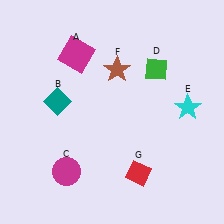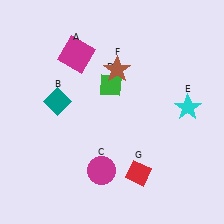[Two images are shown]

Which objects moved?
The objects that moved are: the magenta circle (C), the green diamond (D).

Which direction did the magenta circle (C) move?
The magenta circle (C) moved right.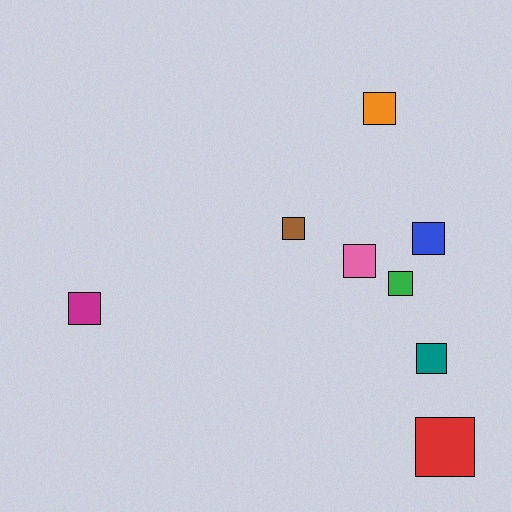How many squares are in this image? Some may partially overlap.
There are 8 squares.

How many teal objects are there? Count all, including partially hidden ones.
There is 1 teal object.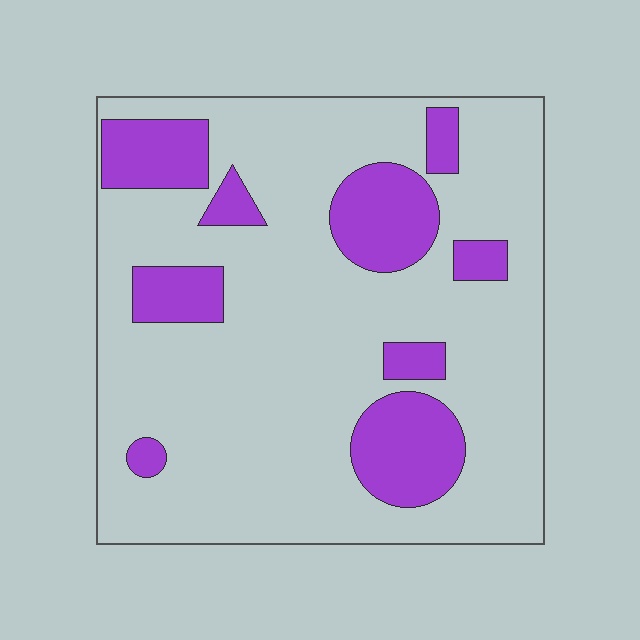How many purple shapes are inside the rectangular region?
9.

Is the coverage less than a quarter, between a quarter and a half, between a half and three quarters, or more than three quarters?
Less than a quarter.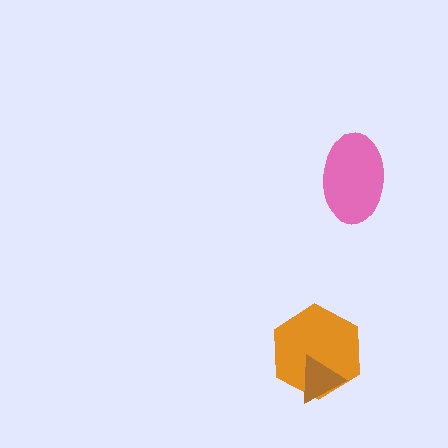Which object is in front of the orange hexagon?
The brown triangle is in front of the orange hexagon.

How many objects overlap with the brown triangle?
1 object overlaps with the brown triangle.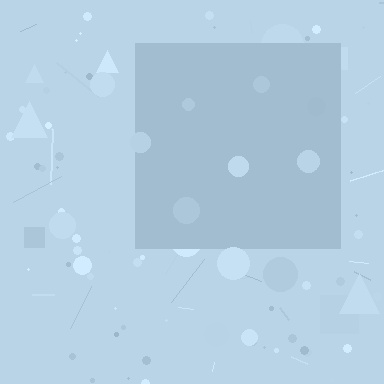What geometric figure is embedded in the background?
A square is embedded in the background.